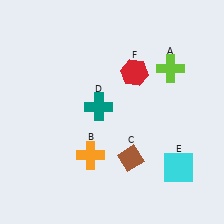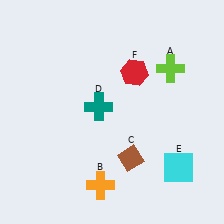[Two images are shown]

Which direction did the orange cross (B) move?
The orange cross (B) moved down.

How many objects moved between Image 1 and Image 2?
1 object moved between the two images.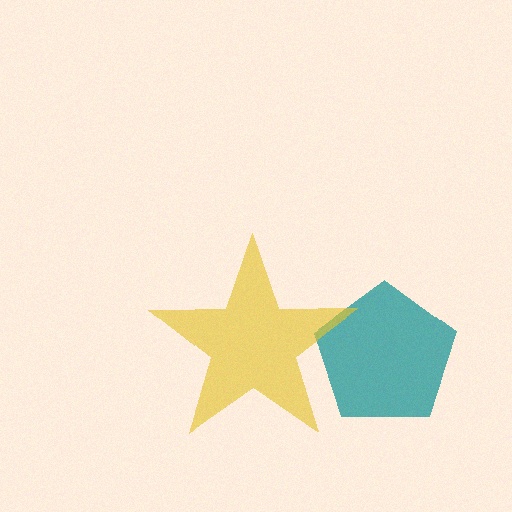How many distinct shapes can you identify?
There are 2 distinct shapes: a teal pentagon, a yellow star.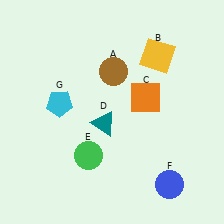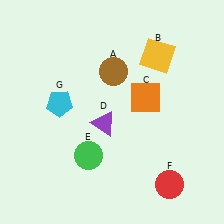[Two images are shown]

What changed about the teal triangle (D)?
In Image 1, D is teal. In Image 2, it changed to purple.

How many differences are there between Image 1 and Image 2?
There are 2 differences between the two images.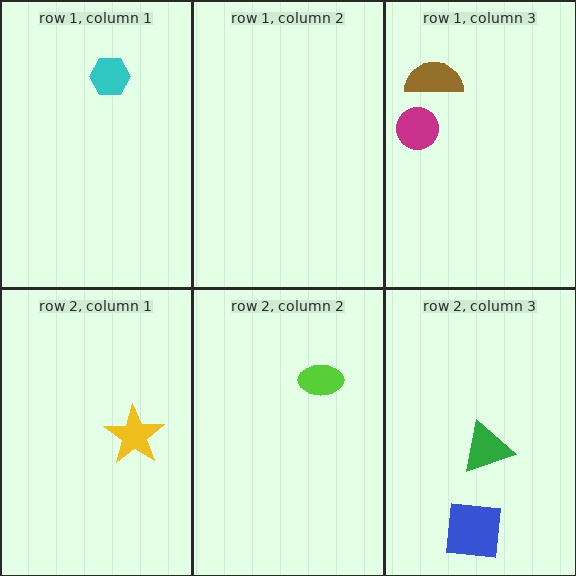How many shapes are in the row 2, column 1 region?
1.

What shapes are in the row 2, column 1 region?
The yellow star.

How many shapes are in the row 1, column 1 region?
1.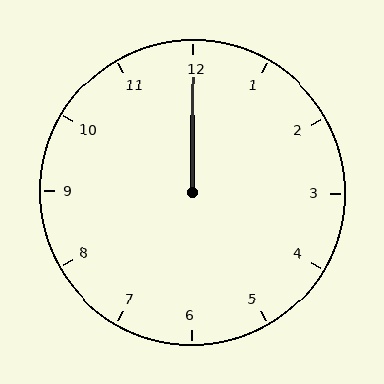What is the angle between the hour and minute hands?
Approximately 0 degrees.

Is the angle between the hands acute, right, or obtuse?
It is acute.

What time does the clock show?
12:00.